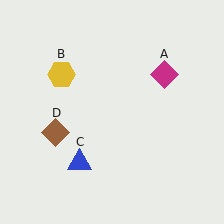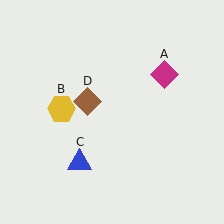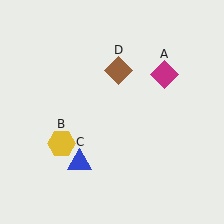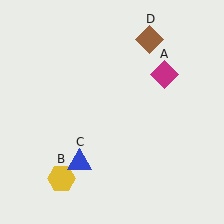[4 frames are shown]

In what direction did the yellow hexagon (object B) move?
The yellow hexagon (object B) moved down.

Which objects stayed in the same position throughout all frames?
Magenta diamond (object A) and blue triangle (object C) remained stationary.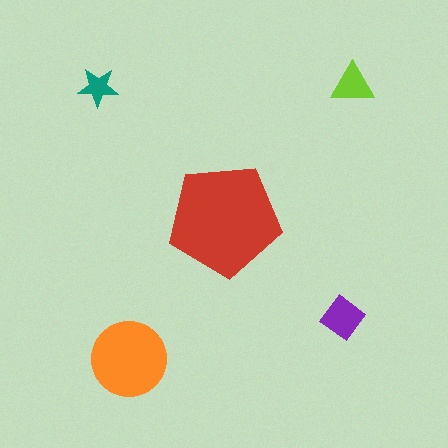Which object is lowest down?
The orange circle is bottommost.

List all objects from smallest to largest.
The teal star, the lime triangle, the purple diamond, the orange circle, the red pentagon.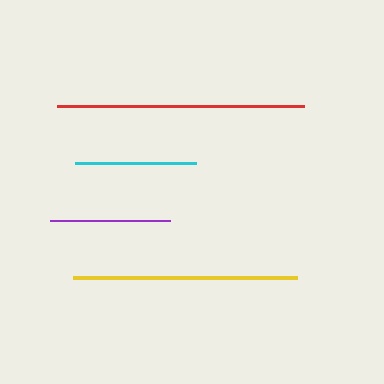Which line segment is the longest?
The red line is the longest at approximately 247 pixels.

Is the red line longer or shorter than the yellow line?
The red line is longer than the yellow line.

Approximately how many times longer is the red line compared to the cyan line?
The red line is approximately 2.0 times the length of the cyan line.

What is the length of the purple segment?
The purple segment is approximately 120 pixels long.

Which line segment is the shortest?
The purple line is the shortest at approximately 120 pixels.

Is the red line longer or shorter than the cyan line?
The red line is longer than the cyan line.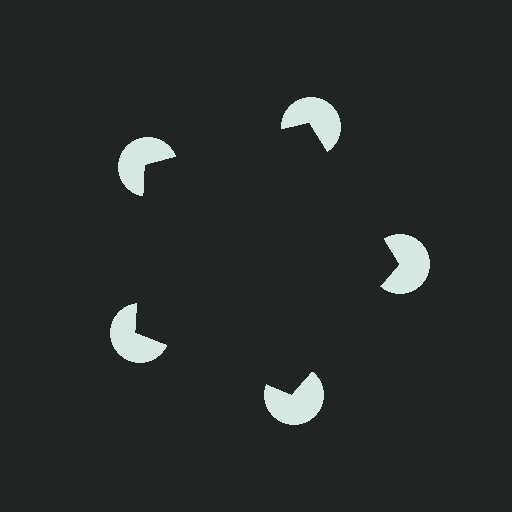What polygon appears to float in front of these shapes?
An illusory pentagon — its edges are inferred from the aligned wedge cuts in the pac-man discs, not physically drawn.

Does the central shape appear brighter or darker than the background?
It typically appears slightly darker than the background, even though no actual brightness change is drawn.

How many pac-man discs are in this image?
There are 5 — one at each vertex of the illusory pentagon.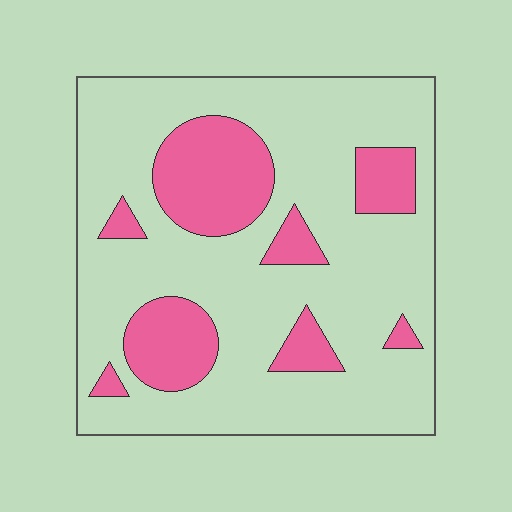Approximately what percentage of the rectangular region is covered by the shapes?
Approximately 25%.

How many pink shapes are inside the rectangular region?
8.